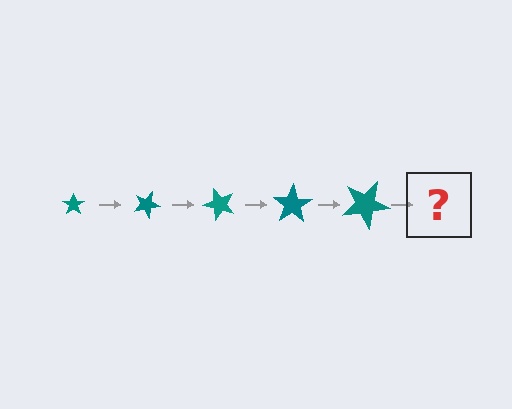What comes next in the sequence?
The next element should be a star, larger than the previous one and rotated 125 degrees from the start.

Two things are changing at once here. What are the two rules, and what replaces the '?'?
The two rules are that the star grows larger each step and it rotates 25 degrees each step. The '?' should be a star, larger than the previous one and rotated 125 degrees from the start.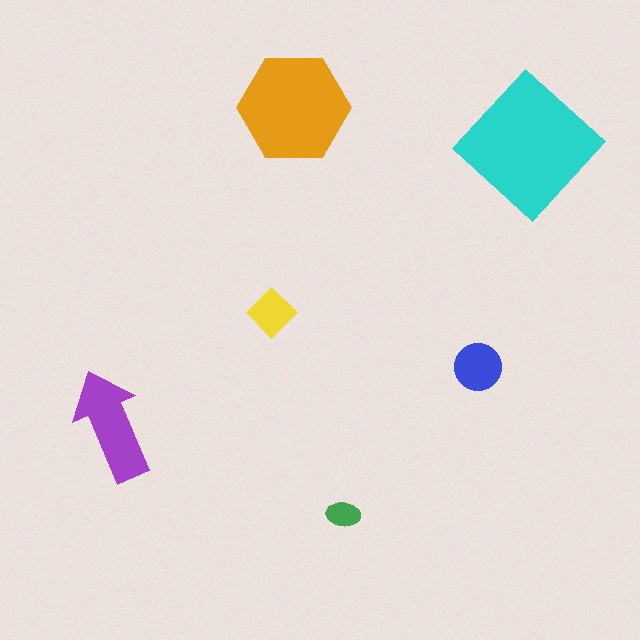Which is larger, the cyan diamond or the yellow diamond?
The cyan diamond.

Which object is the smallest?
The green ellipse.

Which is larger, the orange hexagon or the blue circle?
The orange hexagon.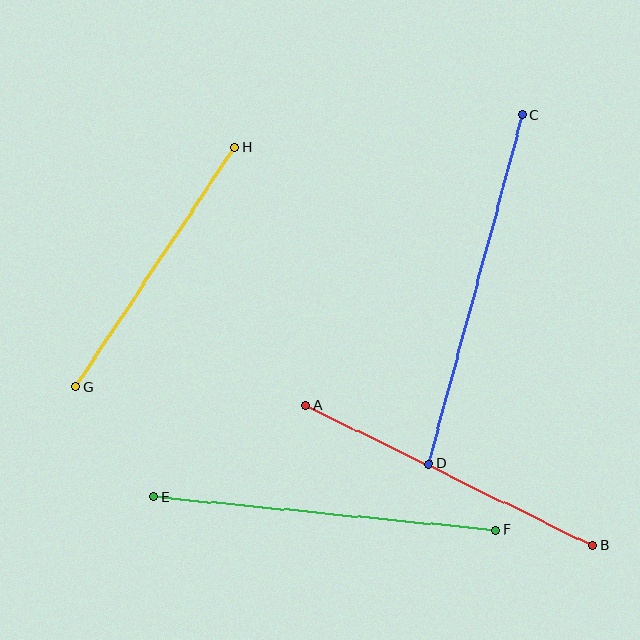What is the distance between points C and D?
The distance is approximately 361 pixels.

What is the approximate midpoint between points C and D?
The midpoint is at approximately (476, 290) pixels.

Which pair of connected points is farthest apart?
Points C and D are farthest apart.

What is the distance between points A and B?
The distance is approximately 319 pixels.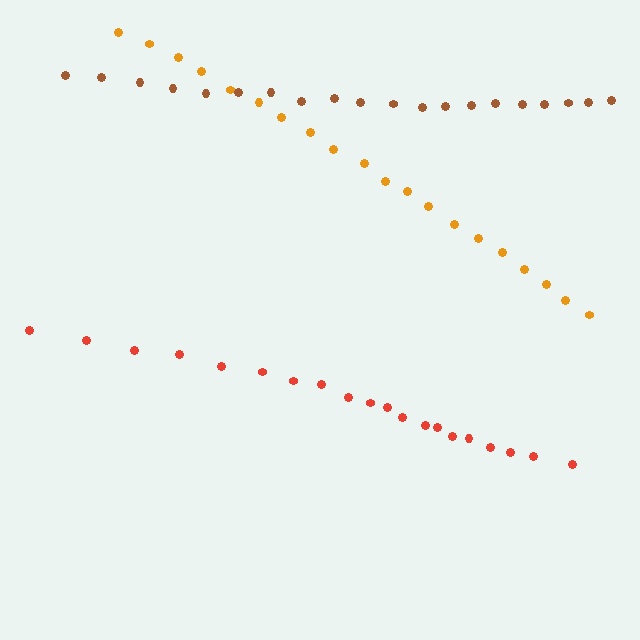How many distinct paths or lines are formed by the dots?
There are 3 distinct paths.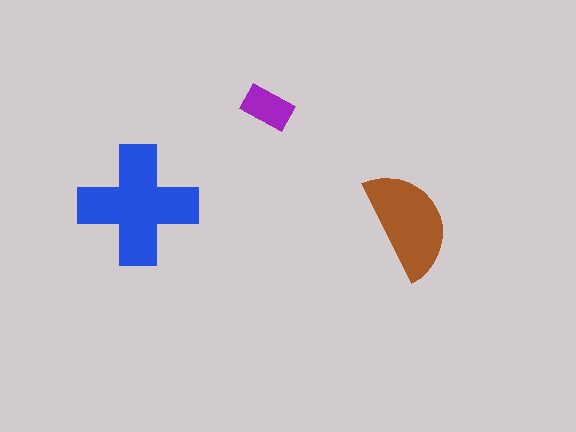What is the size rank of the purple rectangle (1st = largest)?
3rd.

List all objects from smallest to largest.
The purple rectangle, the brown semicircle, the blue cross.